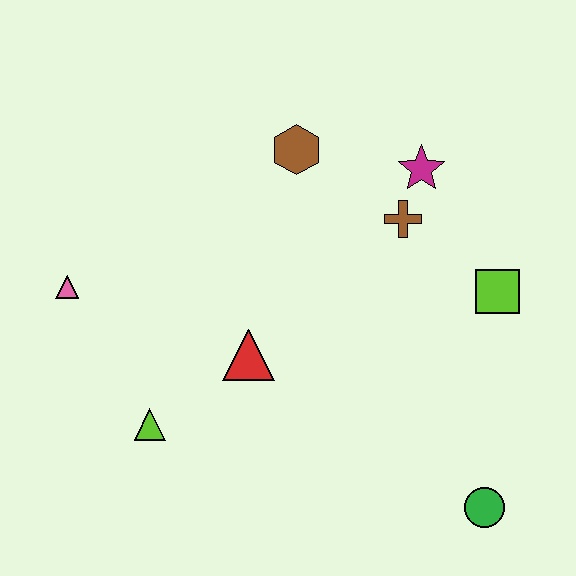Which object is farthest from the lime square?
The pink triangle is farthest from the lime square.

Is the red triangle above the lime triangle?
Yes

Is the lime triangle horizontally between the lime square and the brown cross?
No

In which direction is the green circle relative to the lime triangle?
The green circle is to the right of the lime triangle.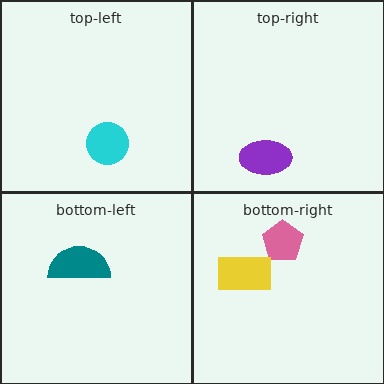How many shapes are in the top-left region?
1.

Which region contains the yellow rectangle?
The bottom-right region.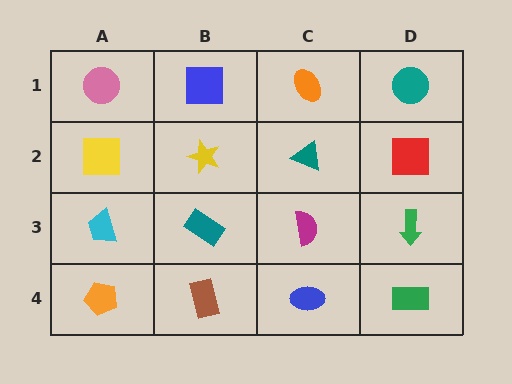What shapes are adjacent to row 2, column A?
A pink circle (row 1, column A), a cyan trapezoid (row 3, column A), a yellow star (row 2, column B).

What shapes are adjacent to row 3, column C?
A teal triangle (row 2, column C), a blue ellipse (row 4, column C), a teal rectangle (row 3, column B), a green arrow (row 3, column D).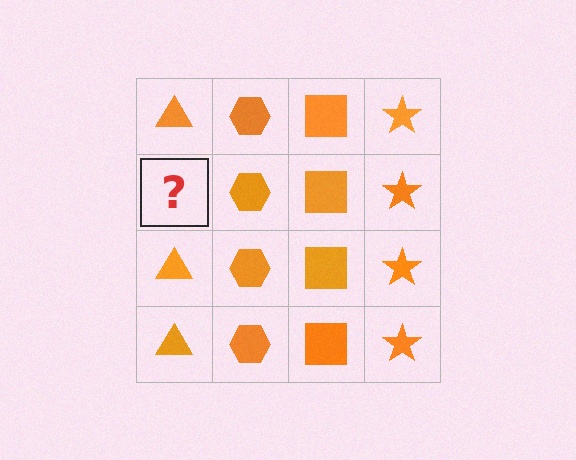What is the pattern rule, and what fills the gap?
The rule is that each column has a consistent shape. The gap should be filled with an orange triangle.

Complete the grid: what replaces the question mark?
The question mark should be replaced with an orange triangle.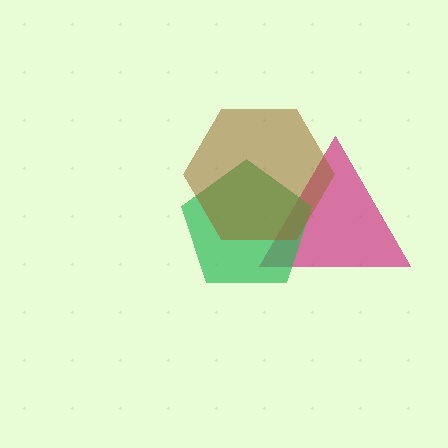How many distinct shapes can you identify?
There are 3 distinct shapes: a magenta triangle, a green pentagon, a brown hexagon.